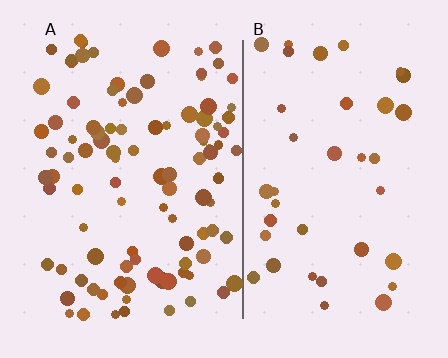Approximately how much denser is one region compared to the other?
Approximately 2.6× — region A over region B.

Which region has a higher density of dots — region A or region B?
A (the left).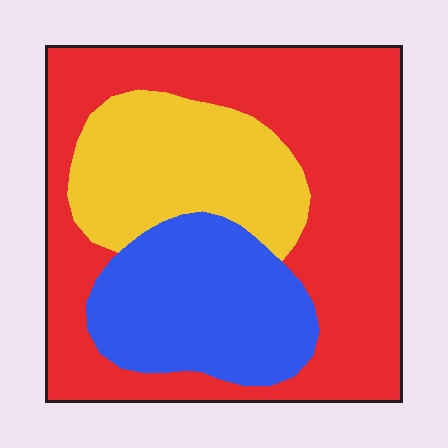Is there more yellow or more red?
Red.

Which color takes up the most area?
Red, at roughly 55%.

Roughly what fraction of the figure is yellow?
Yellow covers roughly 20% of the figure.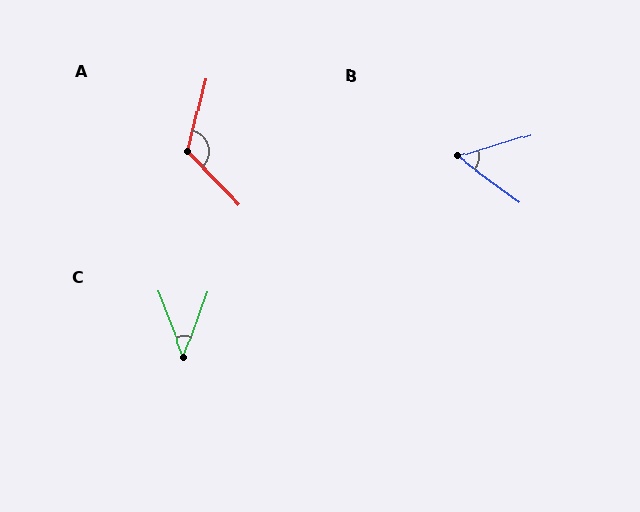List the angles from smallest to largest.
C (41°), B (53°), A (122°).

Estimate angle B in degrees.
Approximately 53 degrees.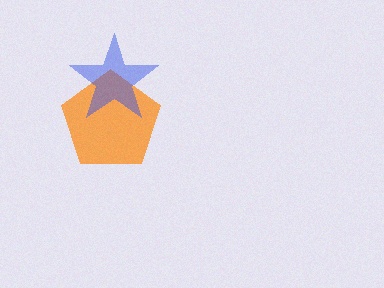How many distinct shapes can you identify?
There are 2 distinct shapes: an orange pentagon, a blue star.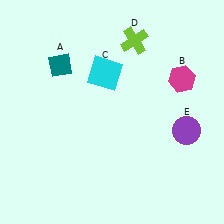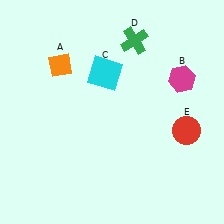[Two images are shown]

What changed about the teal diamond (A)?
In Image 1, A is teal. In Image 2, it changed to orange.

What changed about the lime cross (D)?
In Image 1, D is lime. In Image 2, it changed to green.